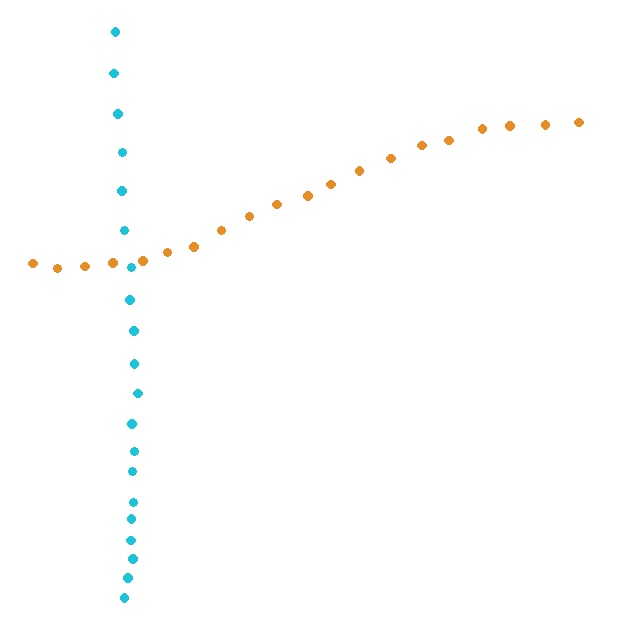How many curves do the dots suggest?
There are 2 distinct paths.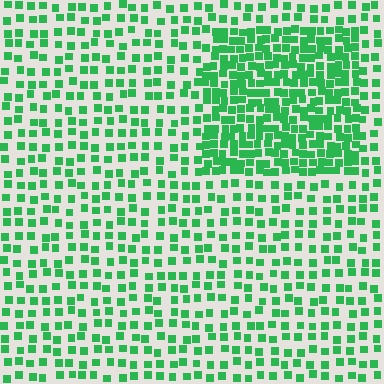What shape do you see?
I see a rectangle.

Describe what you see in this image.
The image contains small green elements arranged at two different densities. A rectangle-shaped region is visible where the elements are more densely packed than the surrounding area.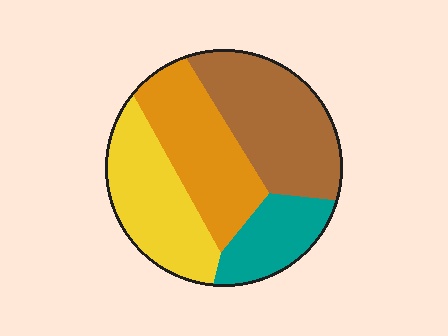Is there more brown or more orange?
Brown.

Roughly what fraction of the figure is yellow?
Yellow covers roughly 25% of the figure.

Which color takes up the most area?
Brown, at roughly 30%.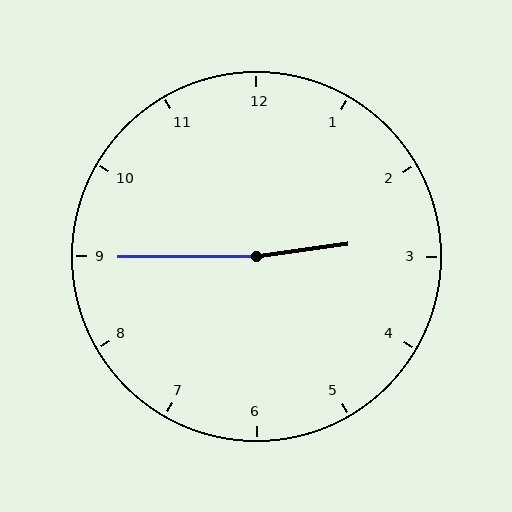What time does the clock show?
2:45.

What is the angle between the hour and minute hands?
Approximately 172 degrees.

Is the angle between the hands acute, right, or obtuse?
It is obtuse.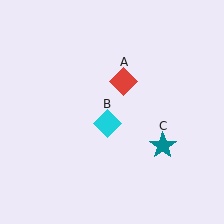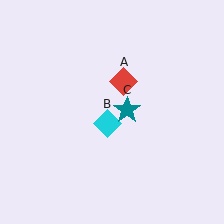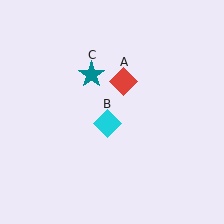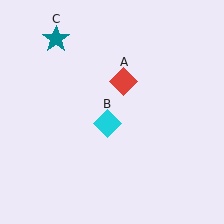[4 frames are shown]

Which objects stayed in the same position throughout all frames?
Red diamond (object A) and cyan diamond (object B) remained stationary.